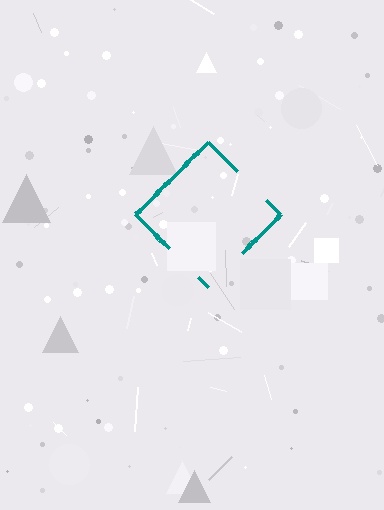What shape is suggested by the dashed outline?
The dashed outline suggests a diamond.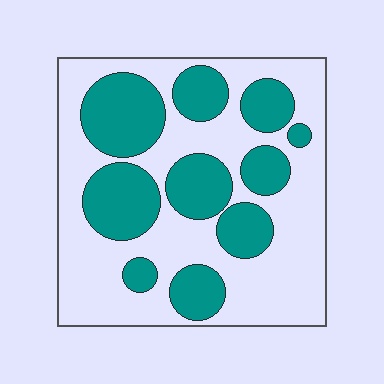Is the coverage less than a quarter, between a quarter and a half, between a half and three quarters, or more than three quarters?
Between a quarter and a half.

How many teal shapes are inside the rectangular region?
10.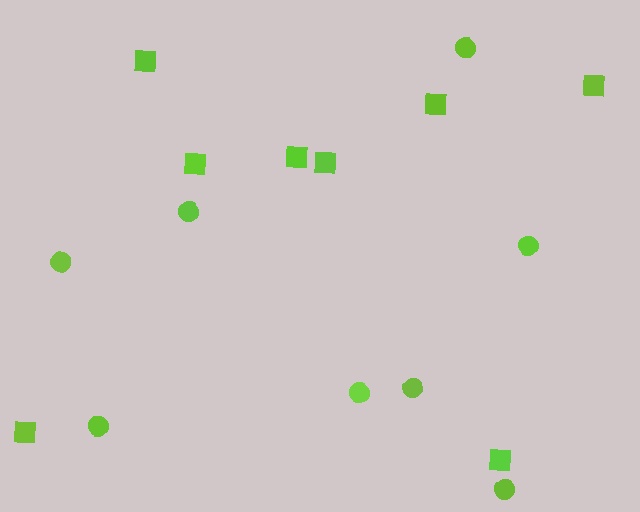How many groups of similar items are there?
There are 2 groups: one group of circles (8) and one group of squares (8).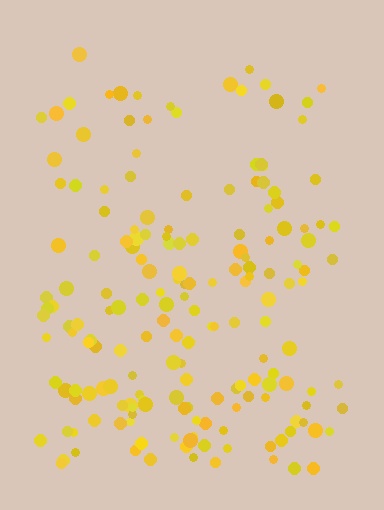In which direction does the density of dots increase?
From top to bottom, with the bottom side densest.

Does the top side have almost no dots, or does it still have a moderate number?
Still a moderate number, just noticeably fewer than the bottom.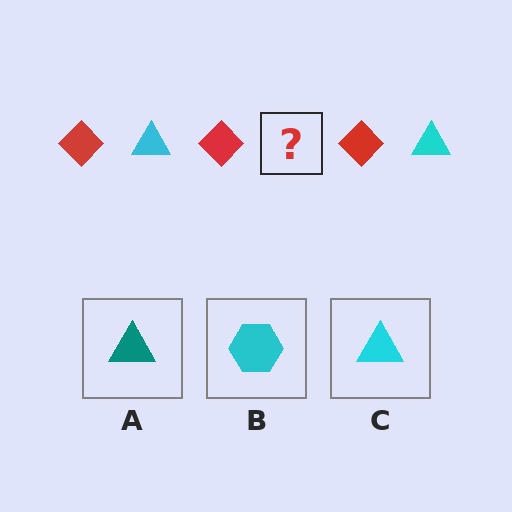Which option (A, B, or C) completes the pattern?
C.